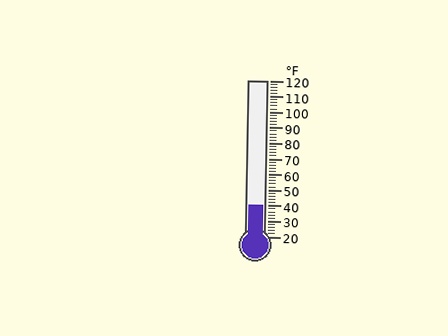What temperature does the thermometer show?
The thermometer shows approximately 40°F.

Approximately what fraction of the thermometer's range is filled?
The thermometer is filled to approximately 20% of its range.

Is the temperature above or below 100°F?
The temperature is below 100°F.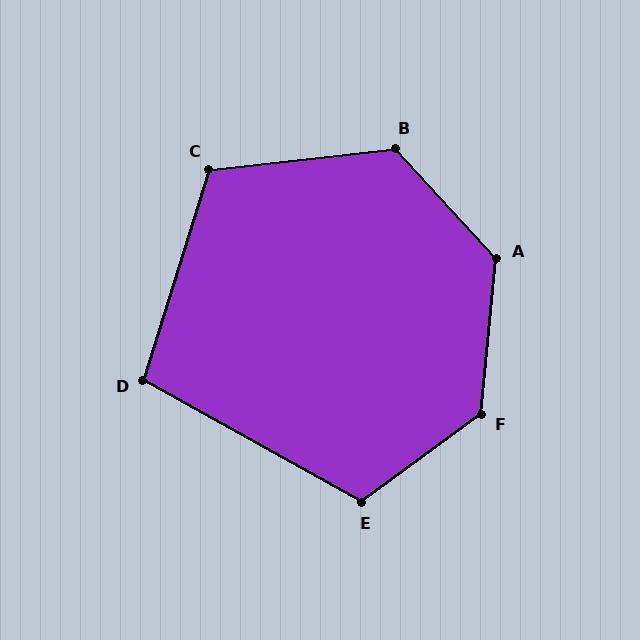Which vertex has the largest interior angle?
F, at approximately 132 degrees.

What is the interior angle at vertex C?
Approximately 114 degrees (obtuse).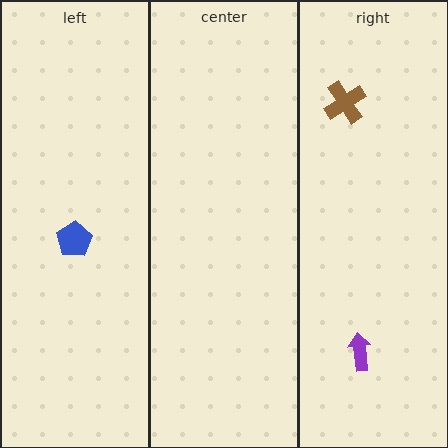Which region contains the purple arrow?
The right region.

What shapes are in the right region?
The purple arrow, the brown cross.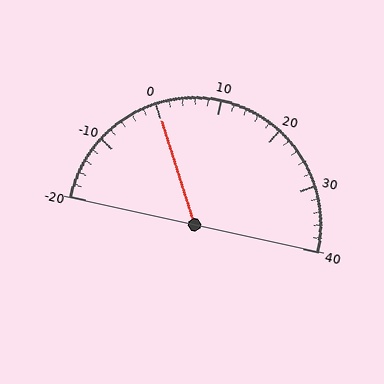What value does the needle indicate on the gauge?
The needle indicates approximately 0.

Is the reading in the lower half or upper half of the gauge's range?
The reading is in the lower half of the range (-20 to 40).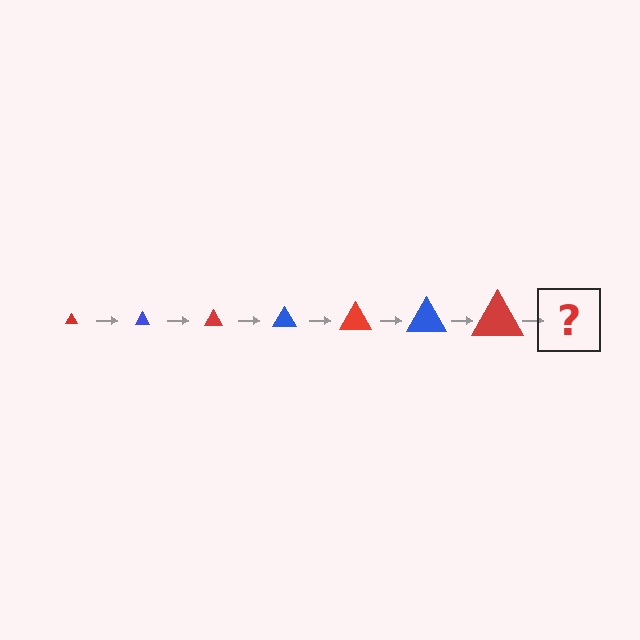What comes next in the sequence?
The next element should be a blue triangle, larger than the previous one.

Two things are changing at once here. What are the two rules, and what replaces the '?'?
The two rules are that the triangle grows larger each step and the color cycles through red and blue. The '?' should be a blue triangle, larger than the previous one.